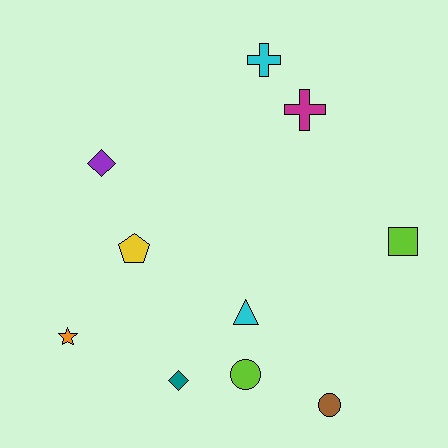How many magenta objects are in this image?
There is 1 magenta object.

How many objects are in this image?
There are 10 objects.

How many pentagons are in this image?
There is 1 pentagon.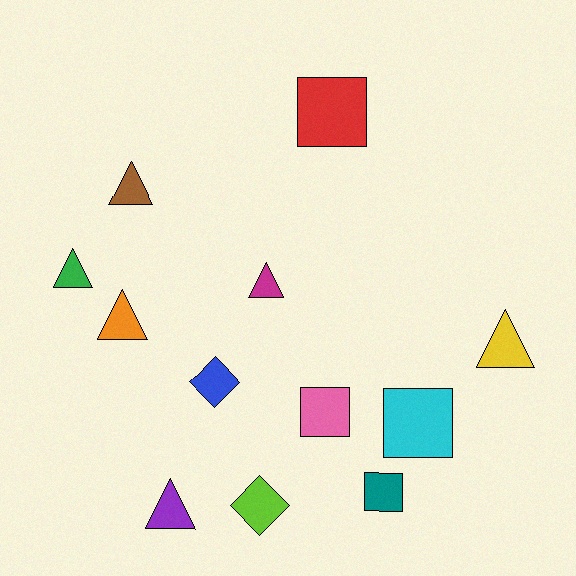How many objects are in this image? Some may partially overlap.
There are 12 objects.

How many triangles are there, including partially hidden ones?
There are 6 triangles.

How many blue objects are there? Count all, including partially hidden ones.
There is 1 blue object.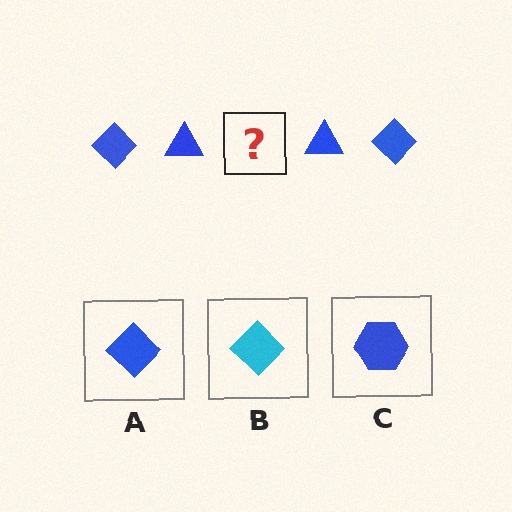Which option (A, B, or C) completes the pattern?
A.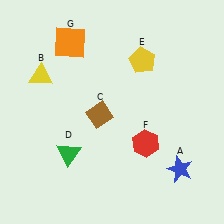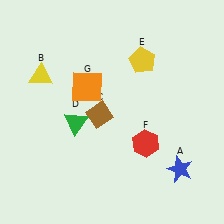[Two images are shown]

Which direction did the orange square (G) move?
The orange square (G) moved down.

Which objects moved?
The objects that moved are: the green triangle (D), the orange square (G).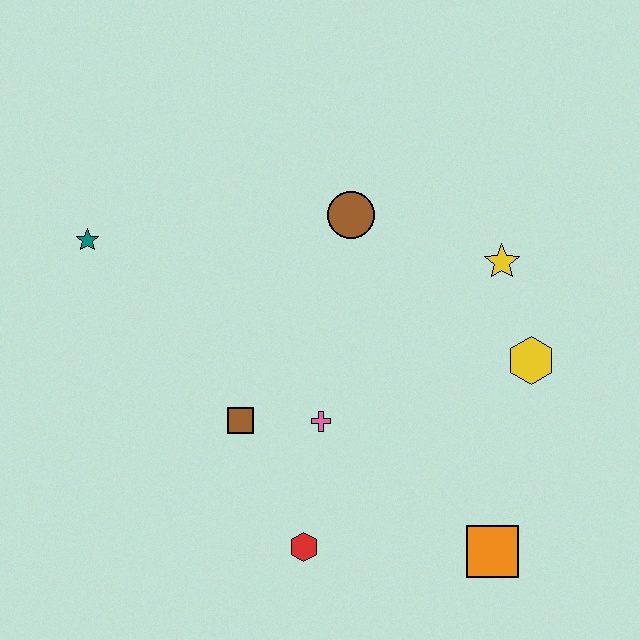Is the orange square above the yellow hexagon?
No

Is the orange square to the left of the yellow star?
Yes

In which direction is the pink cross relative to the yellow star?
The pink cross is to the left of the yellow star.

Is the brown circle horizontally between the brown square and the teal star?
No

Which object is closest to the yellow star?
The yellow hexagon is closest to the yellow star.